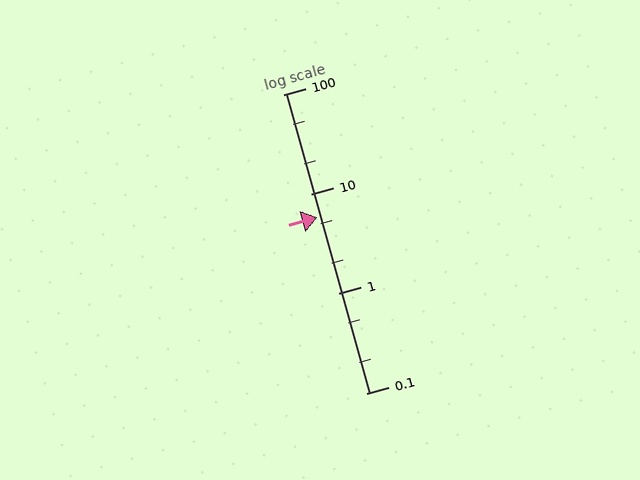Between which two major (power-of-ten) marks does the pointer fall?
The pointer is between 1 and 10.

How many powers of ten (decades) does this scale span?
The scale spans 3 decades, from 0.1 to 100.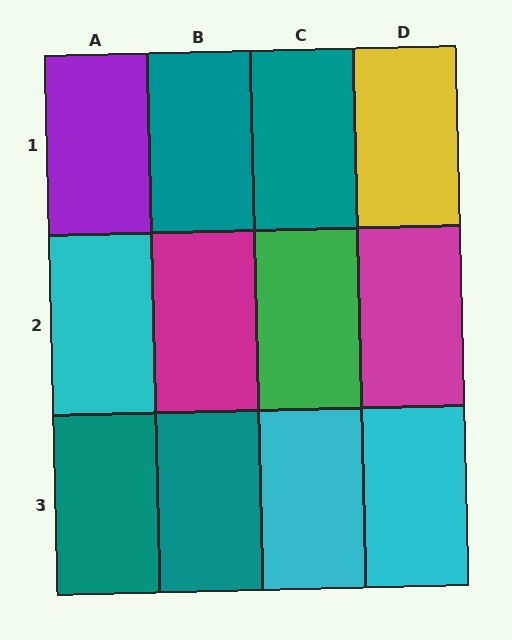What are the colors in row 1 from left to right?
Purple, teal, teal, yellow.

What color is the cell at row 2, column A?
Cyan.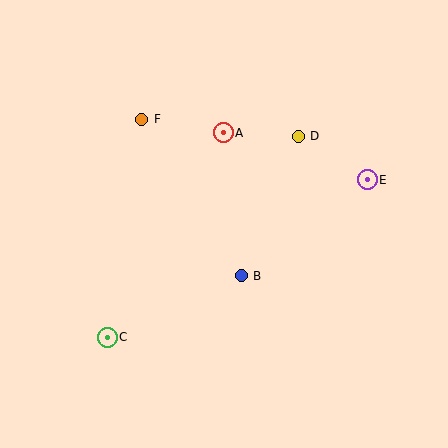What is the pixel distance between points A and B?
The distance between A and B is 144 pixels.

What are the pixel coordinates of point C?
Point C is at (107, 337).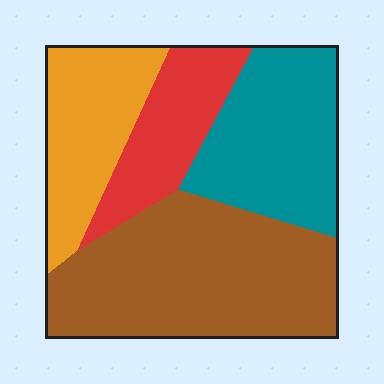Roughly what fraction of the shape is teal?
Teal covers about 25% of the shape.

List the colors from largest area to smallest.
From largest to smallest: brown, teal, orange, red.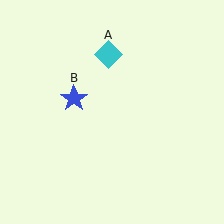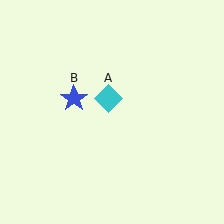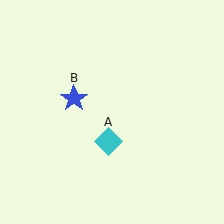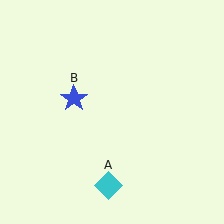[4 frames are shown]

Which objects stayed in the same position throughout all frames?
Blue star (object B) remained stationary.